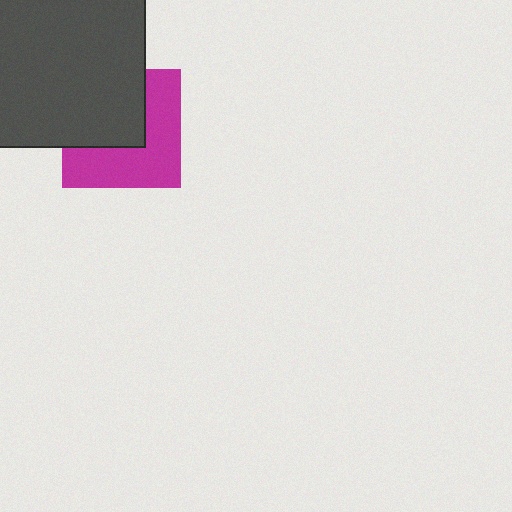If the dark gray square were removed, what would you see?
You would see the complete magenta square.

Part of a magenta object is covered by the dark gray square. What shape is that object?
It is a square.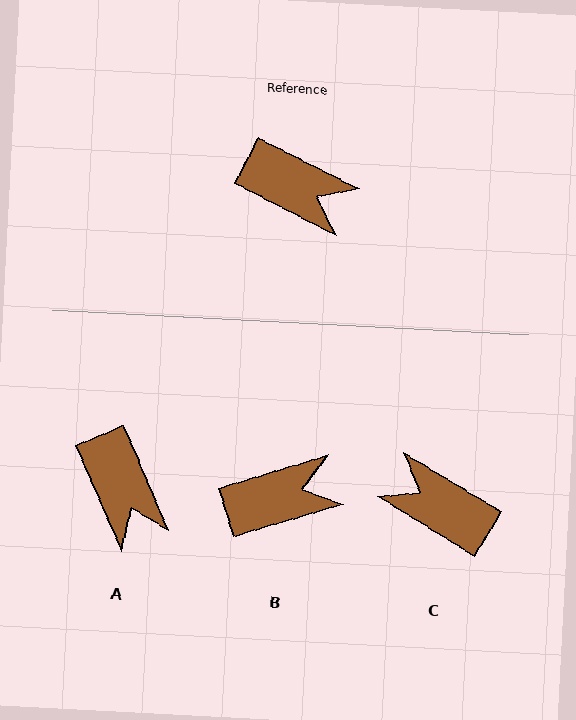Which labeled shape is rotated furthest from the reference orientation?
C, about 175 degrees away.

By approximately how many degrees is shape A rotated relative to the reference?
Approximately 40 degrees clockwise.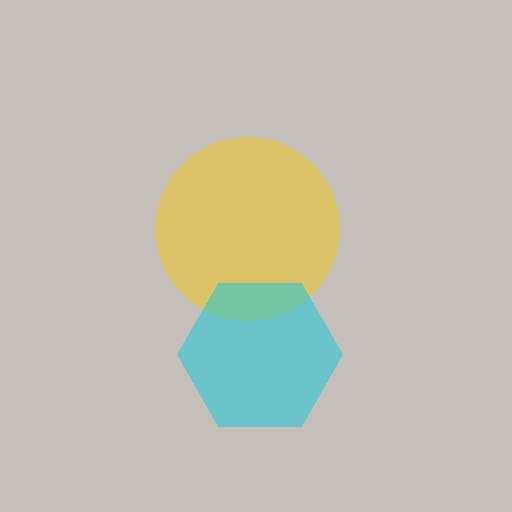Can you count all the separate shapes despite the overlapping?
Yes, there are 2 separate shapes.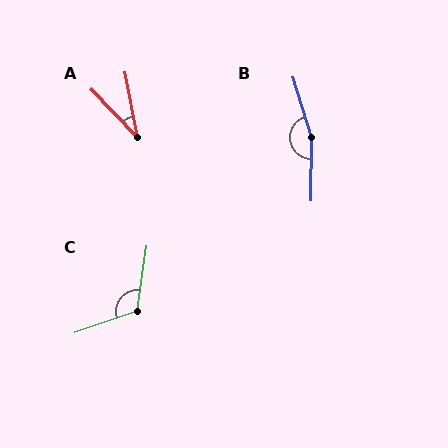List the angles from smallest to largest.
A (33°), C (117°), B (162°).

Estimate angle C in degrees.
Approximately 117 degrees.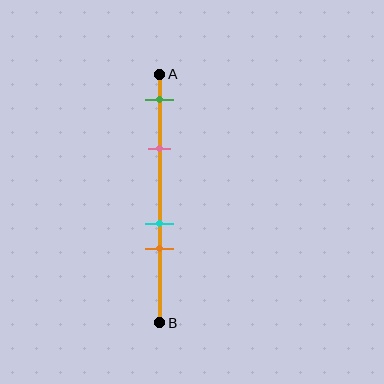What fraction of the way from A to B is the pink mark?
The pink mark is approximately 30% (0.3) of the way from A to B.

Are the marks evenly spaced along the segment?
No, the marks are not evenly spaced.